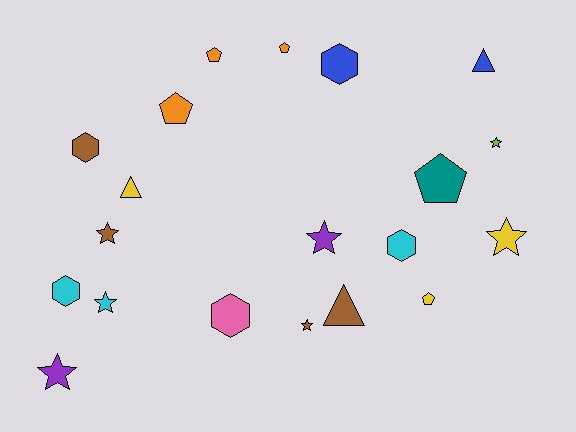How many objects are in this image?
There are 20 objects.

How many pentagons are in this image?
There are 5 pentagons.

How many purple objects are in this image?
There are 2 purple objects.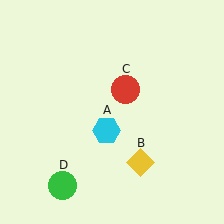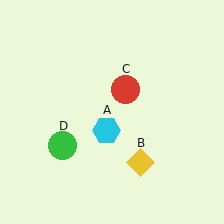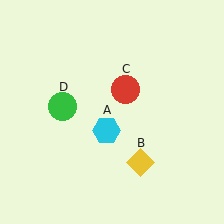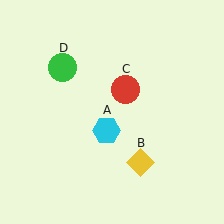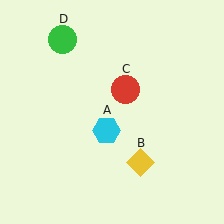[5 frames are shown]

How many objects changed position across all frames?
1 object changed position: green circle (object D).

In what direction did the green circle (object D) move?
The green circle (object D) moved up.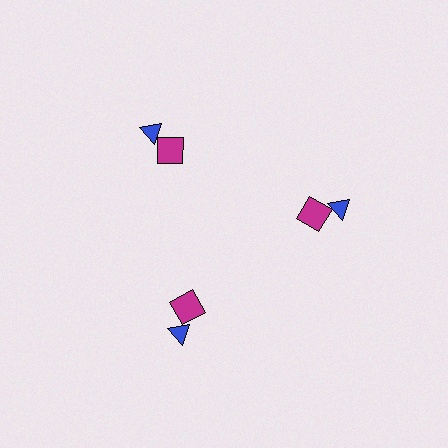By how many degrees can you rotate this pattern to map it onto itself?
The pattern maps onto itself every 120 degrees of rotation.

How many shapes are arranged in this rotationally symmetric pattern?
There are 6 shapes, arranged in 3 groups of 2.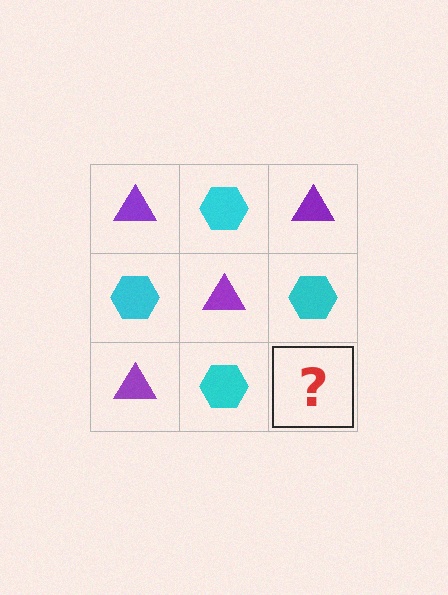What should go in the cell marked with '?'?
The missing cell should contain a purple triangle.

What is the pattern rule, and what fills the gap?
The rule is that it alternates purple triangle and cyan hexagon in a checkerboard pattern. The gap should be filled with a purple triangle.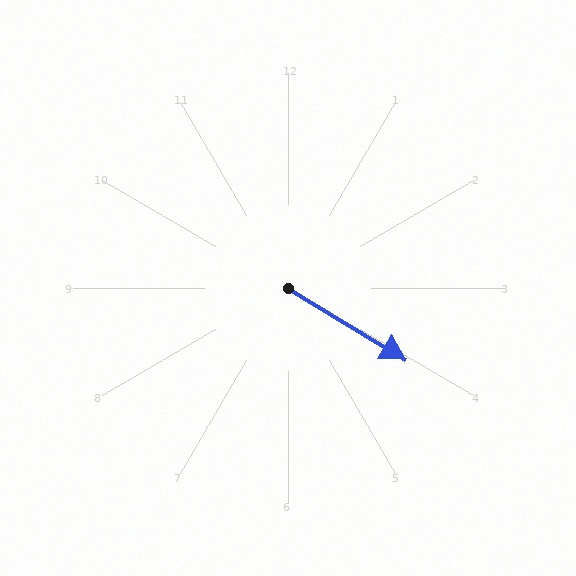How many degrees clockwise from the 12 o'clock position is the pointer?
Approximately 121 degrees.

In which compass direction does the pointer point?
Southeast.